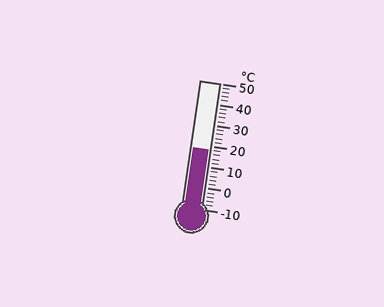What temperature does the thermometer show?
The thermometer shows approximately 18°C.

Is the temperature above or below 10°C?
The temperature is above 10°C.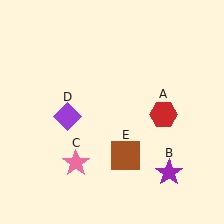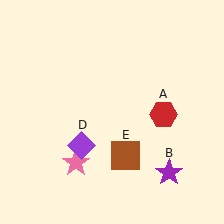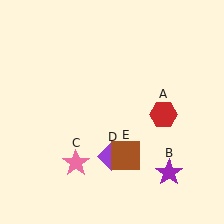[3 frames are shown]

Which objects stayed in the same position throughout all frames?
Red hexagon (object A) and purple star (object B) and pink star (object C) and brown square (object E) remained stationary.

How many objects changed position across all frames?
1 object changed position: purple diamond (object D).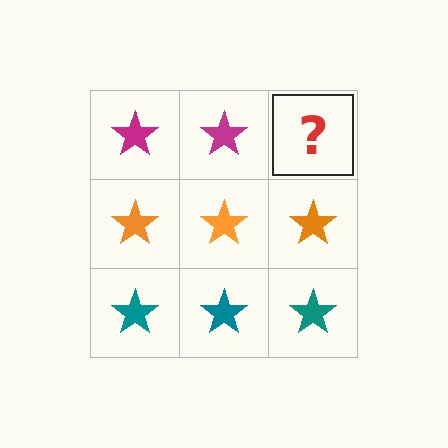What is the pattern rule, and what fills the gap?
The rule is that each row has a consistent color. The gap should be filled with a magenta star.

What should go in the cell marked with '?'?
The missing cell should contain a magenta star.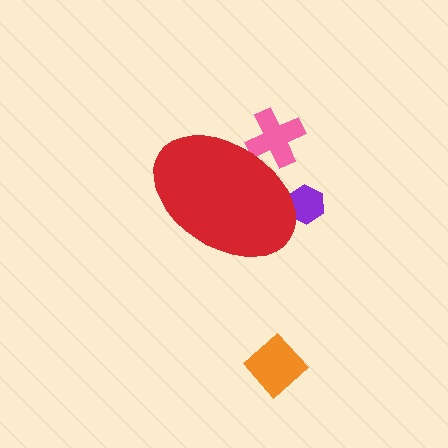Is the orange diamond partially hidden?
No, the orange diamond is fully visible.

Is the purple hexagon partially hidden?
Yes, the purple hexagon is partially hidden behind the red ellipse.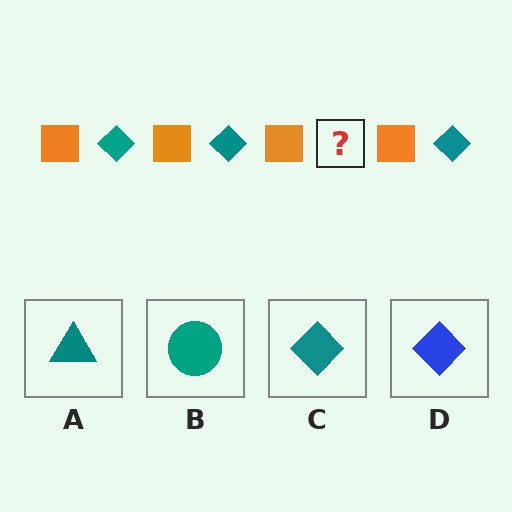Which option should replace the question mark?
Option C.